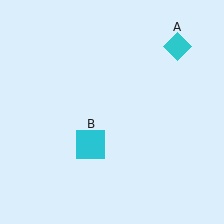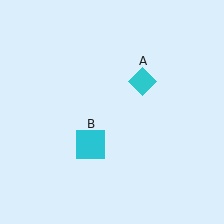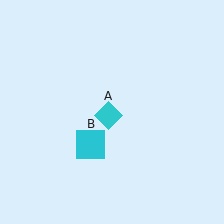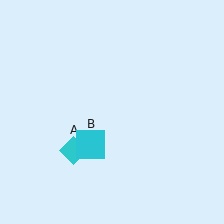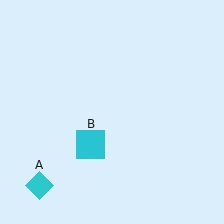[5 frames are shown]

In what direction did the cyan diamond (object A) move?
The cyan diamond (object A) moved down and to the left.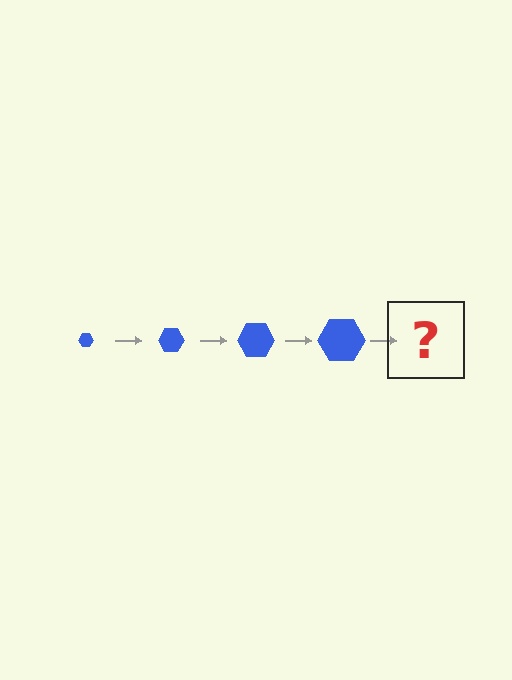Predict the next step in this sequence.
The next step is a blue hexagon, larger than the previous one.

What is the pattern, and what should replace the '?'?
The pattern is that the hexagon gets progressively larger each step. The '?' should be a blue hexagon, larger than the previous one.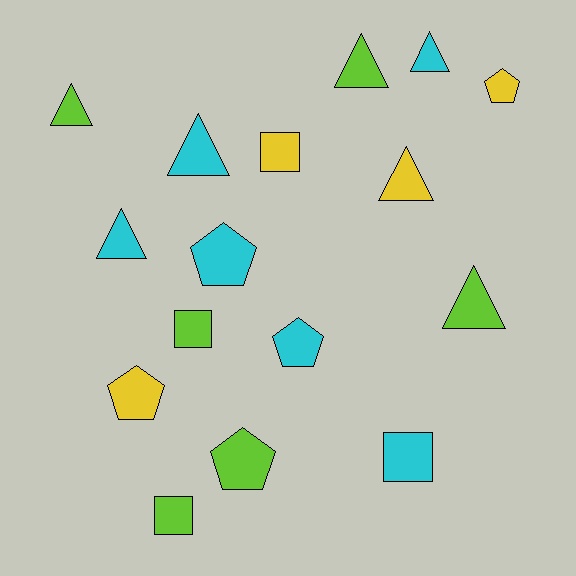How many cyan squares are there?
There is 1 cyan square.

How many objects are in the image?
There are 16 objects.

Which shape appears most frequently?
Triangle, with 7 objects.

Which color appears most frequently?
Lime, with 6 objects.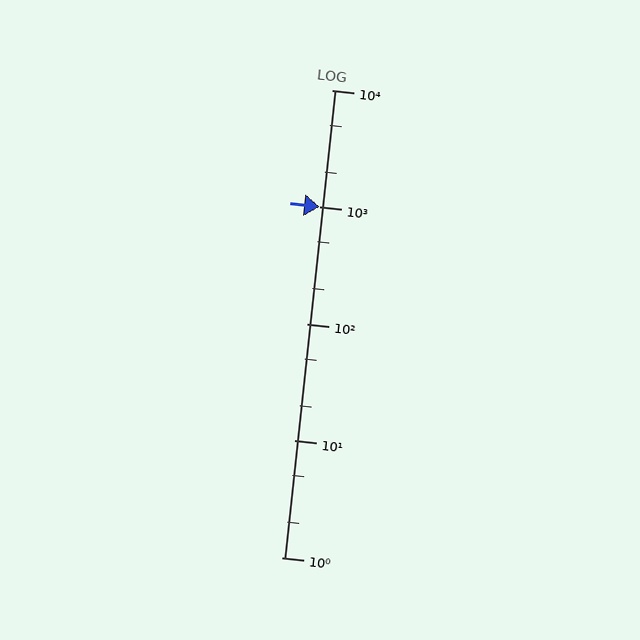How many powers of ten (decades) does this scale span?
The scale spans 4 decades, from 1 to 10000.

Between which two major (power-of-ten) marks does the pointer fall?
The pointer is between 1000 and 10000.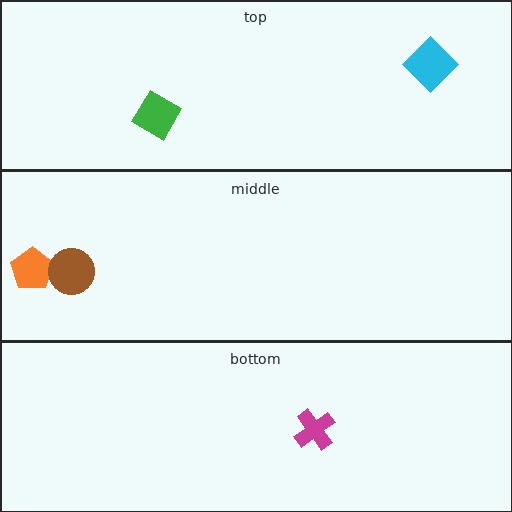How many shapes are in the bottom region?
1.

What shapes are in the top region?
The green diamond, the cyan diamond.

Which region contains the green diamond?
The top region.